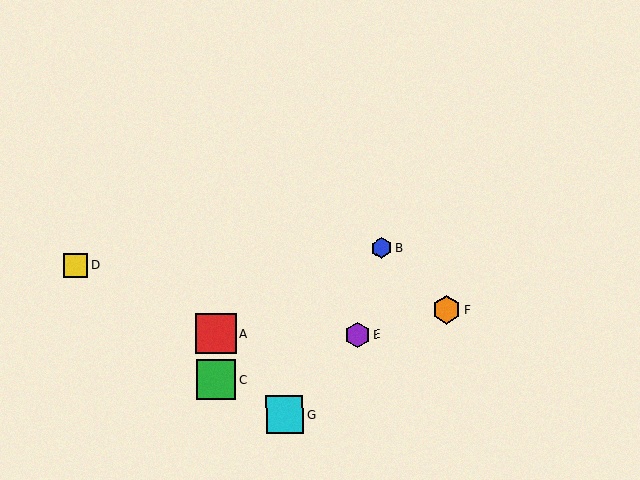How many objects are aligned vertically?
2 objects (A, C) are aligned vertically.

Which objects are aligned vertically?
Objects A, C are aligned vertically.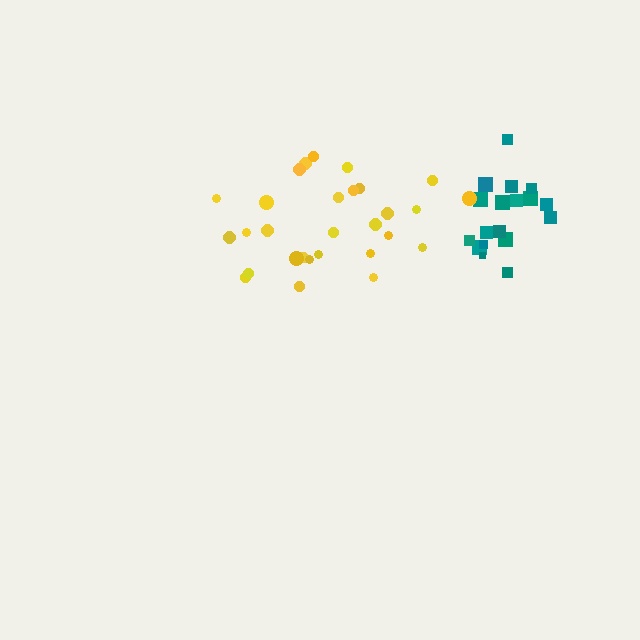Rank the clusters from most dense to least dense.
teal, yellow.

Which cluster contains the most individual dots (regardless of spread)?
Yellow (29).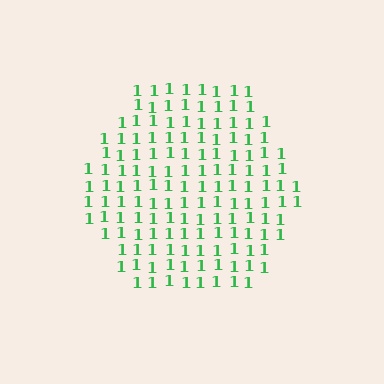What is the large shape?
The large shape is a hexagon.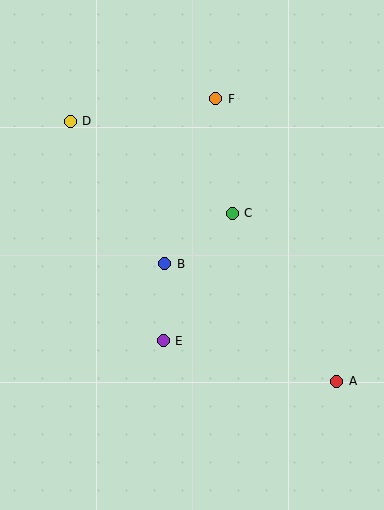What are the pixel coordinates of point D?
Point D is at (70, 121).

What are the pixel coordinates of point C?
Point C is at (232, 213).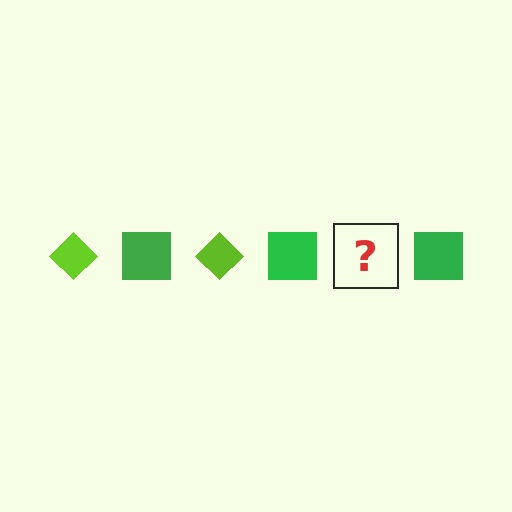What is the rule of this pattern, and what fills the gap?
The rule is that the pattern alternates between lime diamond and green square. The gap should be filled with a lime diamond.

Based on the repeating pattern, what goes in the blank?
The blank should be a lime diamond.